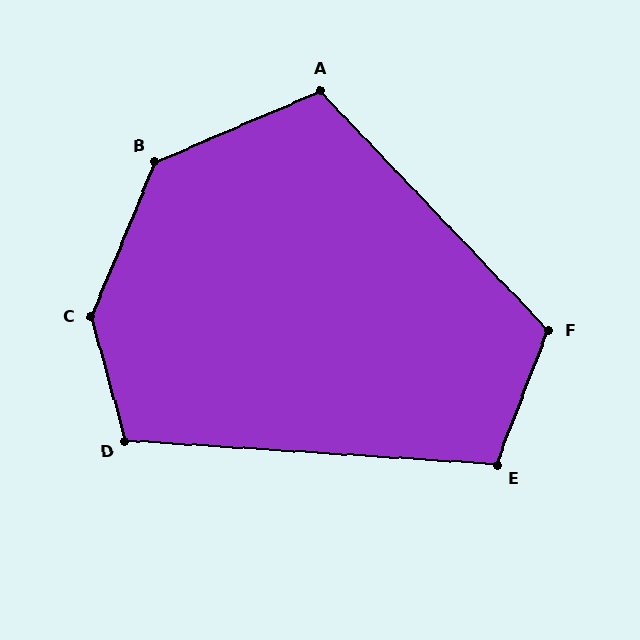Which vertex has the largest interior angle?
C, at approximately 142 degrees.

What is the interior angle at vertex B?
Approximately 135 degrees (obtuse).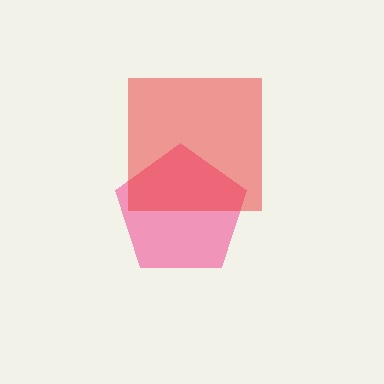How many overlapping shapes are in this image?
There are 2 overlapping shapes in the image.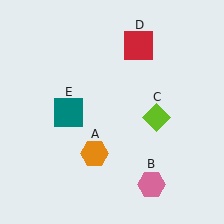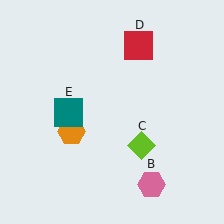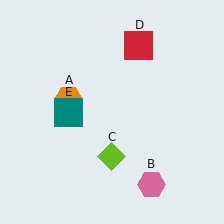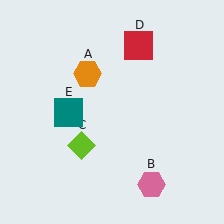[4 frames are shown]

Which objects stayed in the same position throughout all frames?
Pink hexagon (object B) and red square (object D) and teal square (object E) remained stationary.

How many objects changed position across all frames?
2 objects changed position: orange hexagon (object A), lime diamond (object C).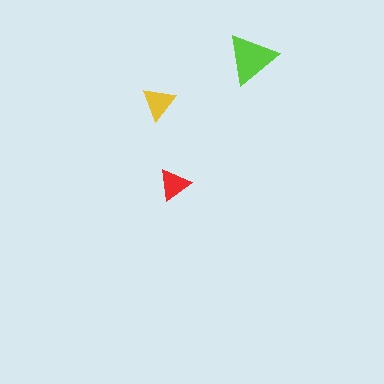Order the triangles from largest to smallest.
the lime one, the yellow one, the red one.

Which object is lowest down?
The red triangle is bottommost.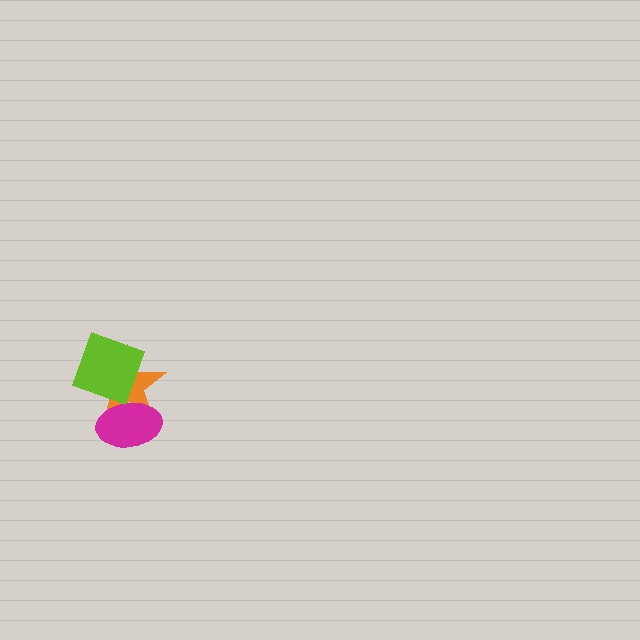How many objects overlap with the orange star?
2 objects overlap with the orange star.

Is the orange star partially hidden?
Yes, it is partially covered by another shape.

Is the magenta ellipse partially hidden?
No, no other shape covers it.